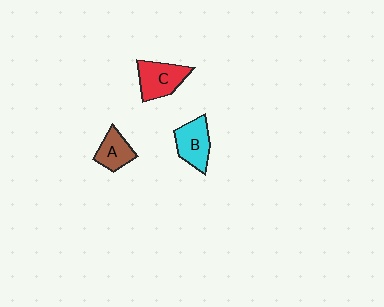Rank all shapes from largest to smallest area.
From largest to smallest: C (red), B (cyan), A (brown).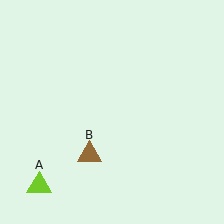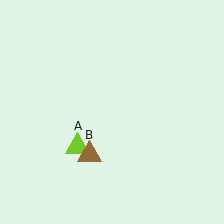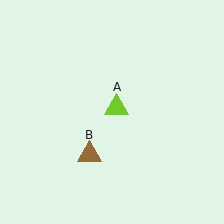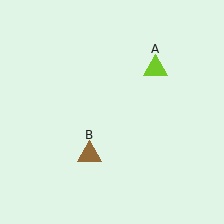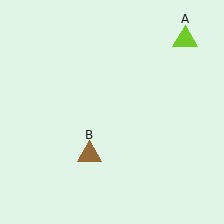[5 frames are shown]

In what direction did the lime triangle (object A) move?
The lime triangle (object A) moved up and to the right.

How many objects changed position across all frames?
1 object changed position: lime triangle (object A).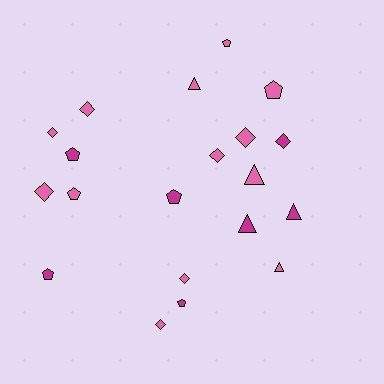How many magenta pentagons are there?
There are 4 magenta pentagons.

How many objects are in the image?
There are 20 objects.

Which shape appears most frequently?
Diamond, with 8 objects.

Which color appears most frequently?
Pink, with 13 objects.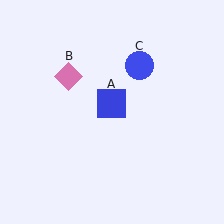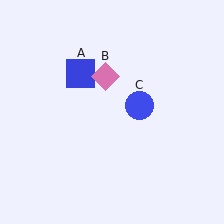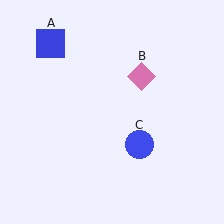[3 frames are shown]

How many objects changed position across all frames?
3 objects changed position: blue square (object A), pink diamond (object B), blue circle (object C).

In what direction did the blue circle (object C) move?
The blue circle (object C) moved down.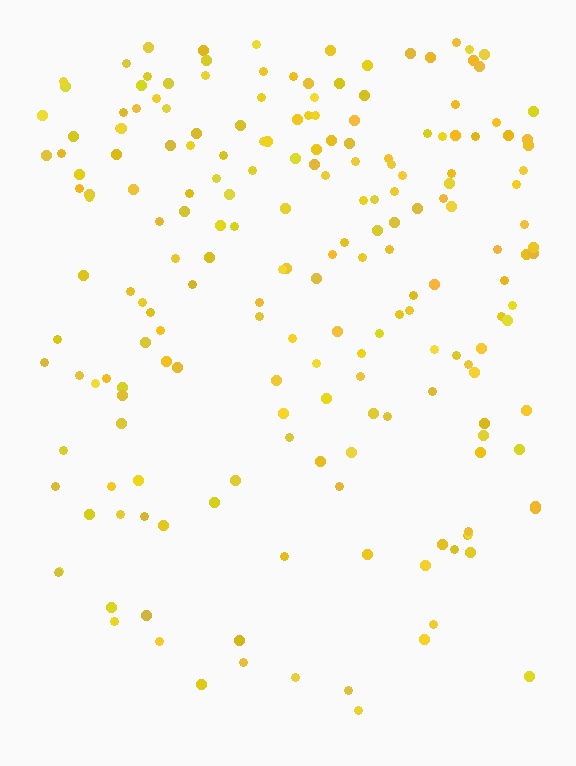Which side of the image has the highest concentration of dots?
The top.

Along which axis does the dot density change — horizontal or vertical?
Vertical.